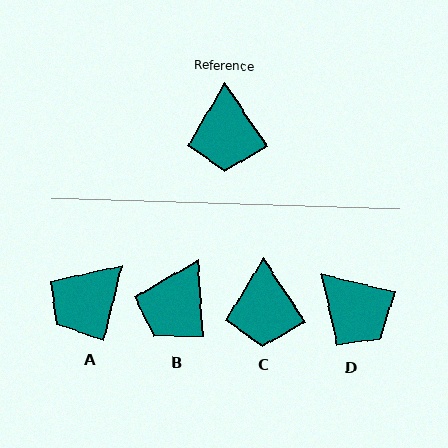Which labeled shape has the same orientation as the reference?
C.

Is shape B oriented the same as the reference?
No, it is off by about 30 degrees.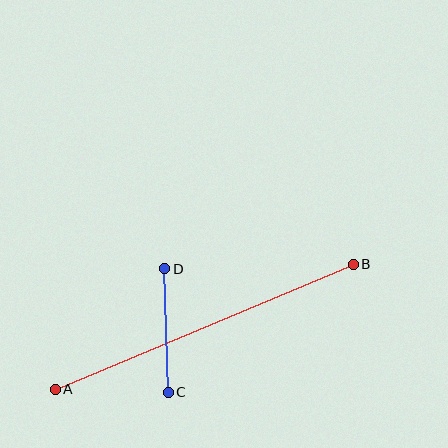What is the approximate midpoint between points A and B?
The midpoint is at approximately (204, 327) pixels.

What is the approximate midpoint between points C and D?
The midpoint is at approximately (166, 331) pixels.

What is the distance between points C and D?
The distance is approximately 124 pixels.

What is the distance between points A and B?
The distance is approximately 323 pixels.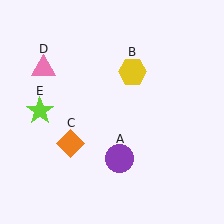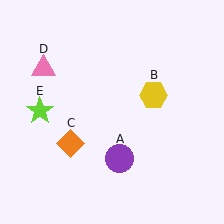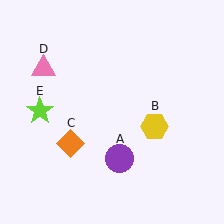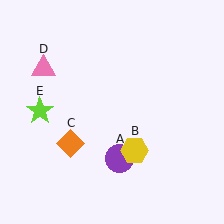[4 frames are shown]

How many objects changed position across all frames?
1 object changed position: yellow hexagon (object B).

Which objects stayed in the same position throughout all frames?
Purple circle (object A) and orange diamond (object C) and pink triangle (object D) and lime star (object E) remained stationary.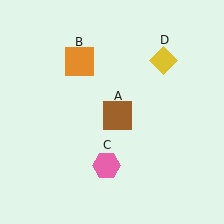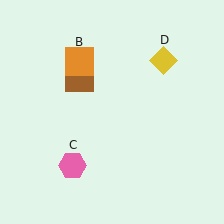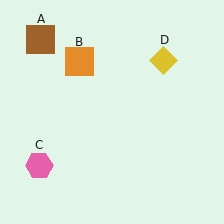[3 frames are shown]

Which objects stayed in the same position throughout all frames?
Orange square (object B) and yellow diamond (object D) remained stationary.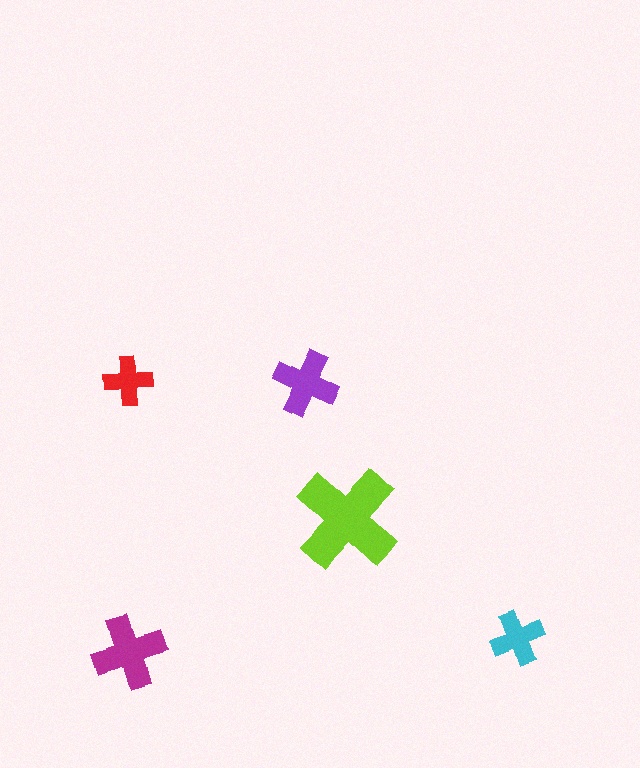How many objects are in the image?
There are 5 objects in the image.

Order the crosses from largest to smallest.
the lime one, the magenta one, the purple one, the cyan one, the red one.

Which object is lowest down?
The cyan cross is bottommost.